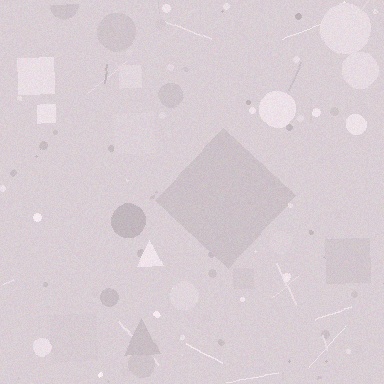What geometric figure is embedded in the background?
A diamond is embedded in the background.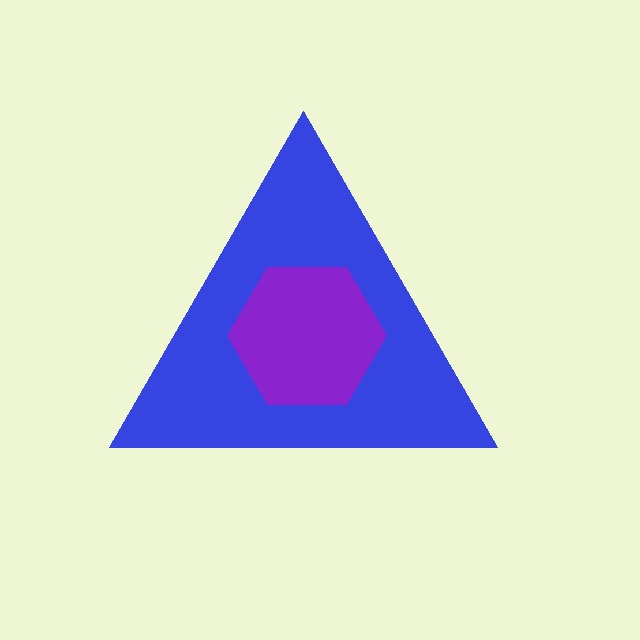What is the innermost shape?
The purple hexagon.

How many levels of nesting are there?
2.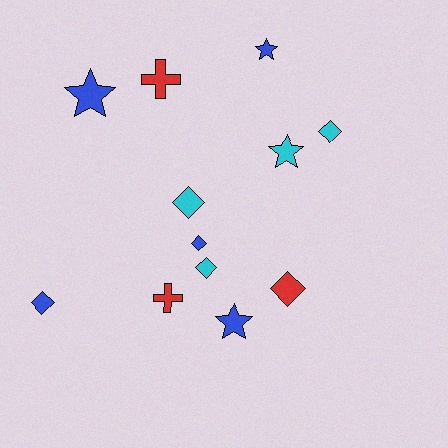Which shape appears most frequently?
Diamond, with 6 objects.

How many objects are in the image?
There are 12 objects.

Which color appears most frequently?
Blue, with 5 objects.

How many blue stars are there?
There are 3 blue stars.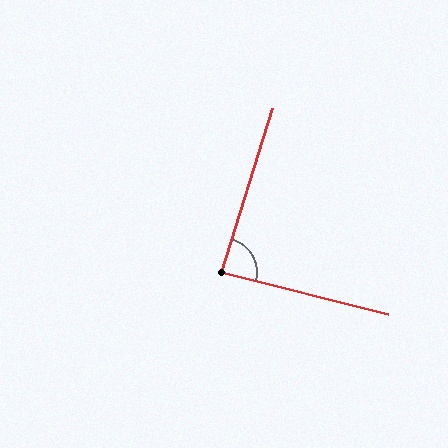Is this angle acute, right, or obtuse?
It is approximately a right angle.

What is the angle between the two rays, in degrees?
Approximately 87 degrees.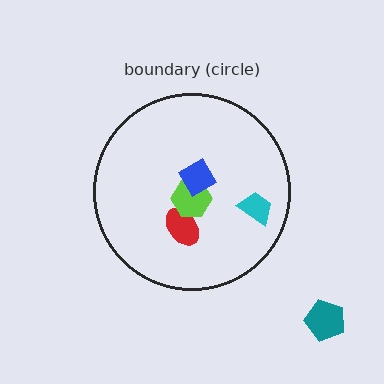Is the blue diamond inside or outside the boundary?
Inside.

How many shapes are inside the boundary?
4 inside, 1 outside.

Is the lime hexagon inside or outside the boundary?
Inside.